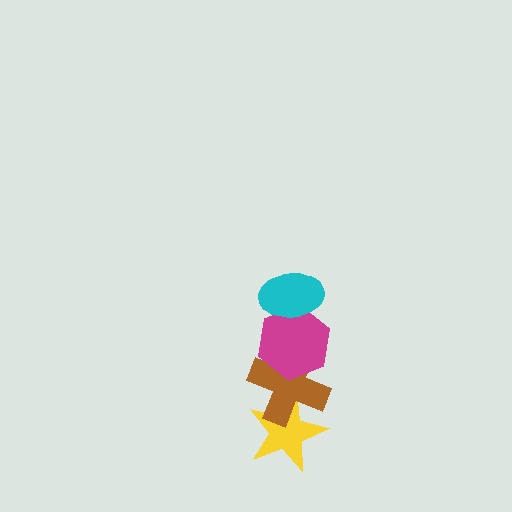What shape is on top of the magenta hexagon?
The cyan ellipse is on top of the magenta hexagon.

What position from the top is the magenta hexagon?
The magenta hexagon is 2nd from the top.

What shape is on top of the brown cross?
The magenta hexagon is on top of the brown cross.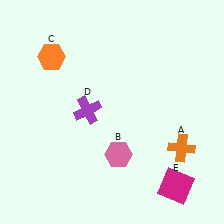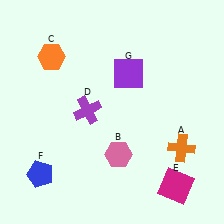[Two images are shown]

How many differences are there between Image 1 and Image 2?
There are 2 differences between the two images.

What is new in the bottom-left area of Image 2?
A blue pentagon (F) was added in the bottom-left area of Image 2.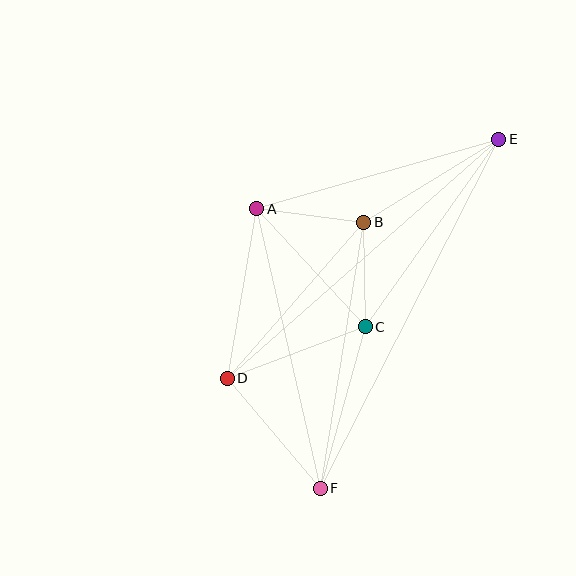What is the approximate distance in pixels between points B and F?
The distance between B and F is approximately 269 pixels.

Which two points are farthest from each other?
Points E and F are farthest from each other.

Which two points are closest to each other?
Points B and C are closest to each other.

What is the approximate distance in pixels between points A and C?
The distance between A and C is approximately 160 pixels.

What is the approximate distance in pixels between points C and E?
The distance between C and E is approximately 230 pixels.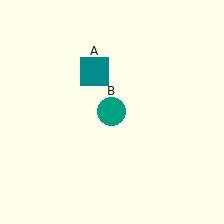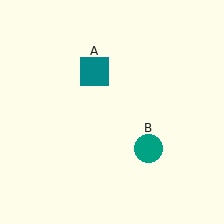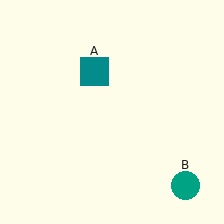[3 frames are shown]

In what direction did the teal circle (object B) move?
The teal circle (object B) moved down and to the right.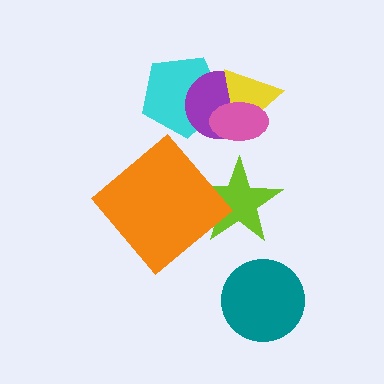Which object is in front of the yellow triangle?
The pink ellipse is in front of the yellow triangle.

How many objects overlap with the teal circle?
0 objects overlap with the teal circle.